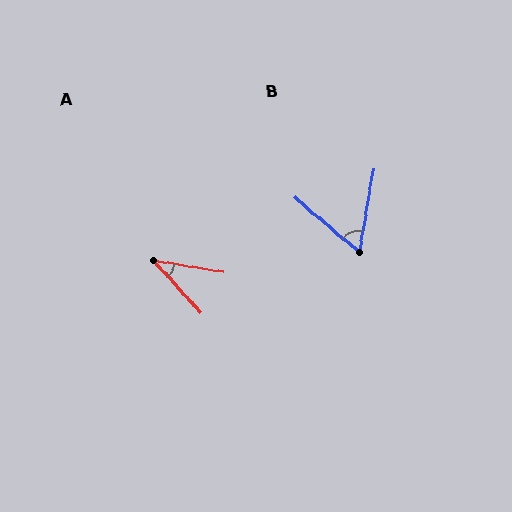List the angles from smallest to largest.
A (38°), B (60°).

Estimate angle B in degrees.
Approximately 60 degrees.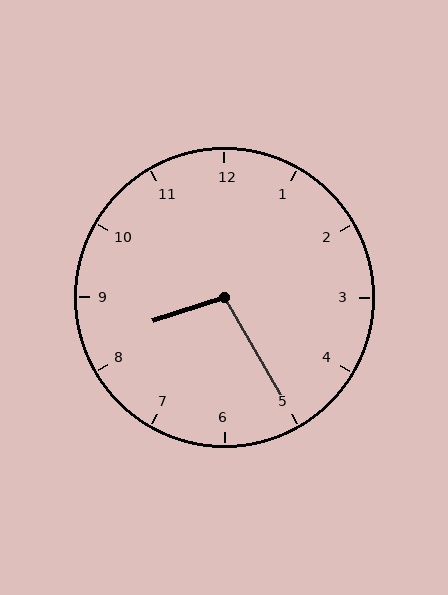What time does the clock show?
8:25.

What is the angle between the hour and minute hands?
Approximately 102 degrees.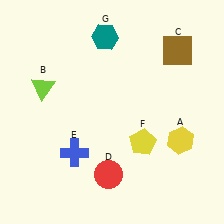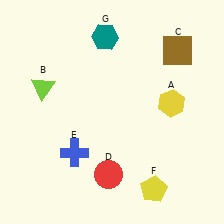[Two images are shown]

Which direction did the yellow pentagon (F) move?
The yellow pentagon (F) moved down.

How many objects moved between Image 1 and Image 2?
2 objects moved between the two images.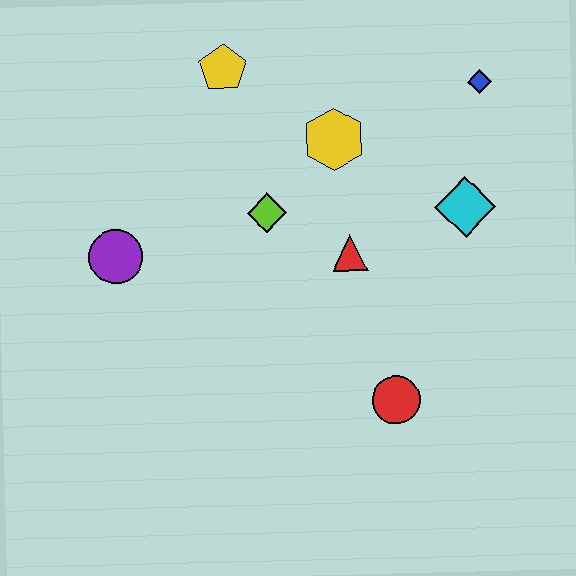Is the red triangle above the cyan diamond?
No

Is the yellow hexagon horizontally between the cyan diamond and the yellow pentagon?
Yes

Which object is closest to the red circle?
The red triangle is closest to the red circle.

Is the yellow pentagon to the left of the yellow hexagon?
Yes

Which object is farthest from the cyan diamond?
The purple circle is farthest from the cyan diamond.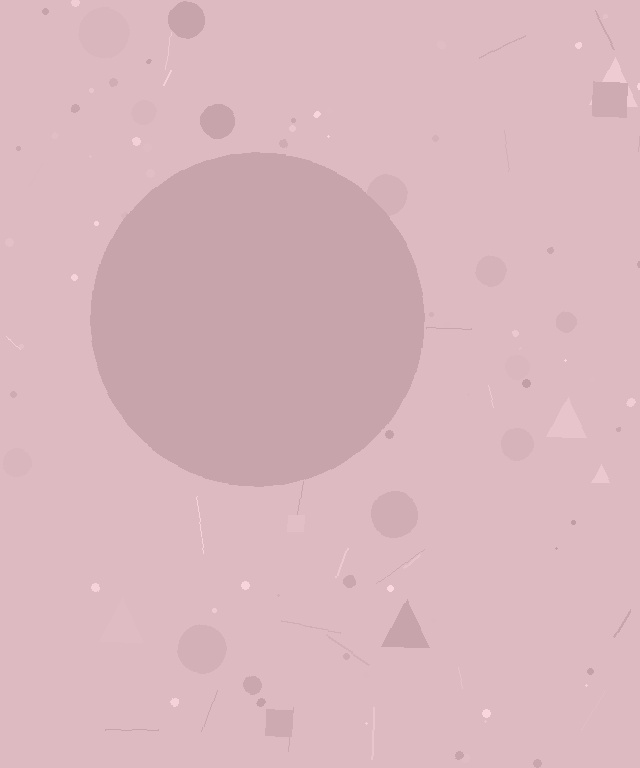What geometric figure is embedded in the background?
A circle is embedded in the background.